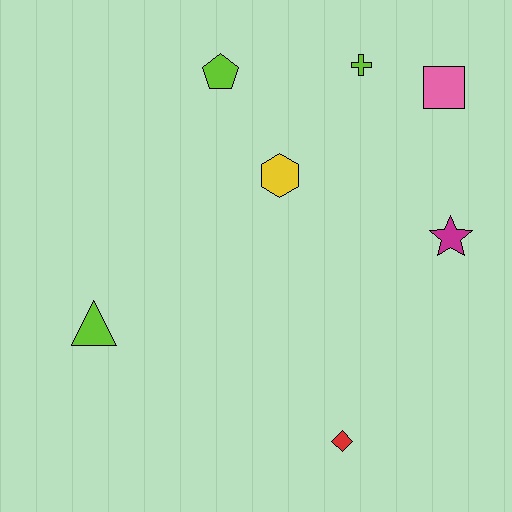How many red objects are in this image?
There is 1 red object.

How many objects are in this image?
There are 7 objects.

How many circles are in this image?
There are no circles.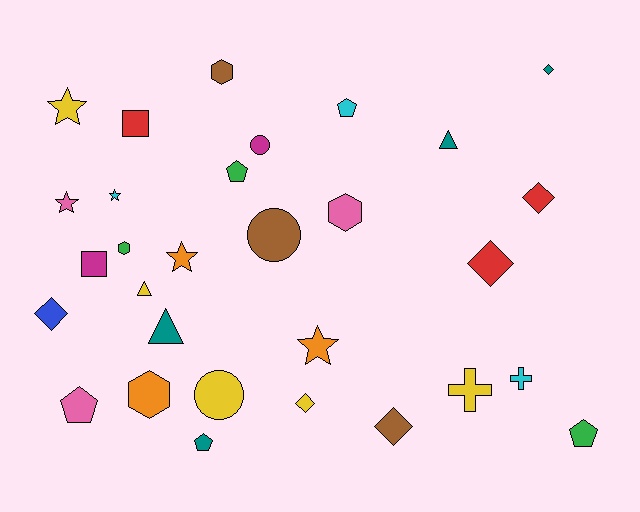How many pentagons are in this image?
There are 5 pentagons.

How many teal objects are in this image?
There are 4 teal objects.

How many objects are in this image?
There are 30 objects.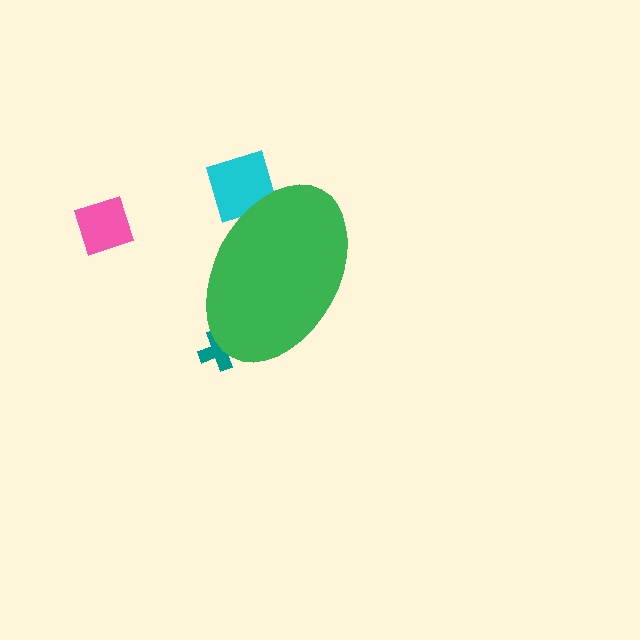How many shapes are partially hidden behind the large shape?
2 shapes are partially hidden.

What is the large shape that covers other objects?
A green ellipse.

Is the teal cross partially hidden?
Yes, the teal cross is partially hidden behind the green ellipse.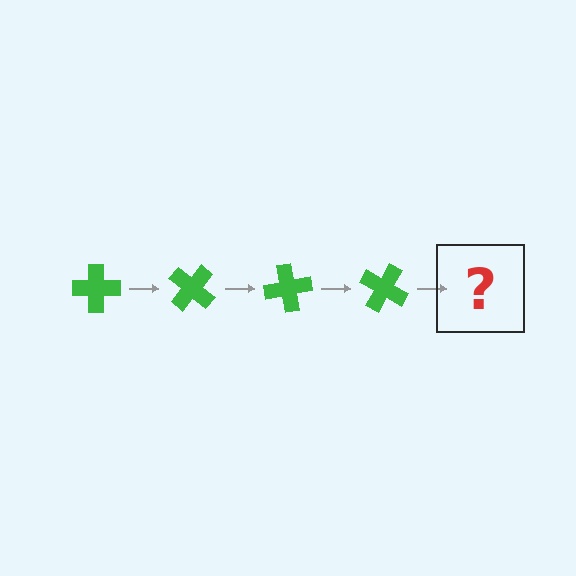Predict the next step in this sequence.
The next step is a green cross rotated 160 degrees.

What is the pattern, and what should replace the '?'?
The pattern is that the cross rotates 40 degrees each step. The '?' should be a green cross rotated 160 degrees.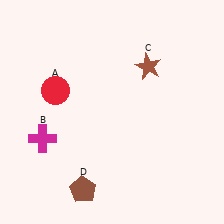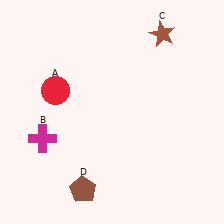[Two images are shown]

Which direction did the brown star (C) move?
The brown star (C) moved up.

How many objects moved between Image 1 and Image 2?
1 object moved between the two images.